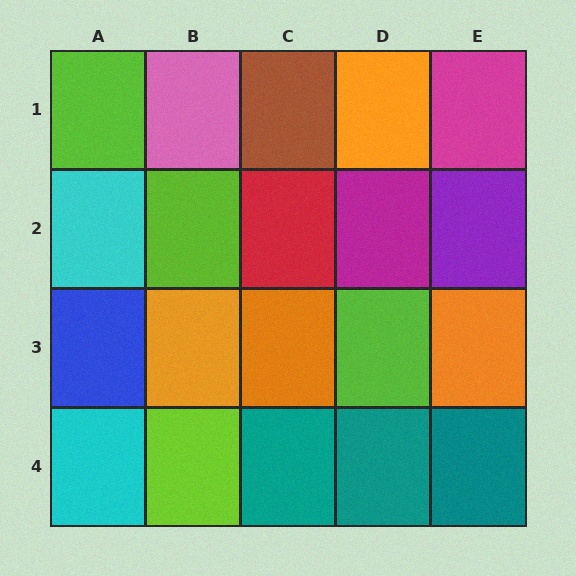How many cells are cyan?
2 cells are cyan.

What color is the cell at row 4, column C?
Teal.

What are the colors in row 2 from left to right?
Cyan, lime, red, magenta, purple.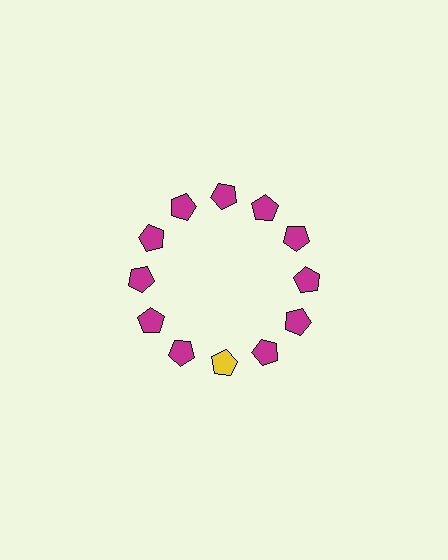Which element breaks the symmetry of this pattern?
The yellow pentagon at roughly the 6 o'clock position breaks the symmetry. All other shapes are magenta pentagons.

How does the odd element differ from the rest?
It has a different color: yellow instead of magenta.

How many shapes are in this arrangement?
There are 12 shapes arranged in a ring pattern.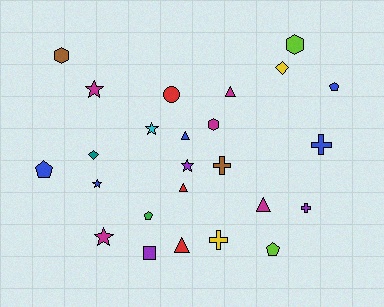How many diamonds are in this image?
There are 2 diamonds.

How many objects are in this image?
There are 25 objects.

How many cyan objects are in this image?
There is 1 cyan object.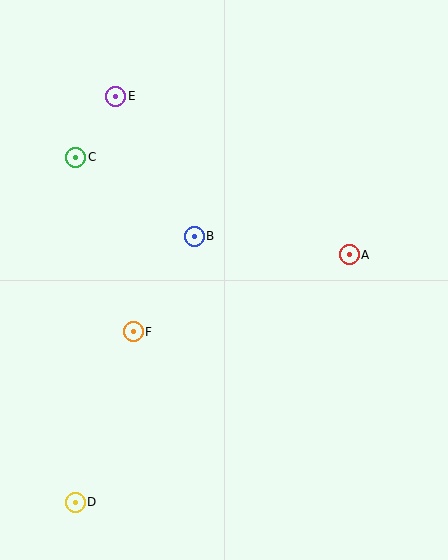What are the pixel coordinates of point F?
Point F is at (133, 332).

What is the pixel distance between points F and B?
The distance between F and B is 113 pixels.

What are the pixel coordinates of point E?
Point E is at (116, 96).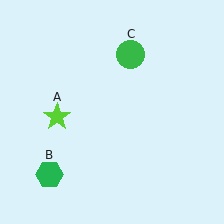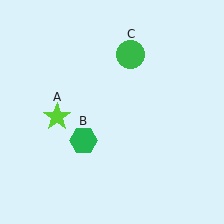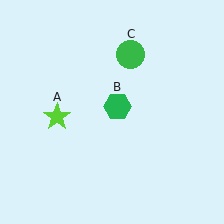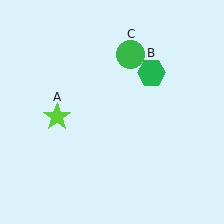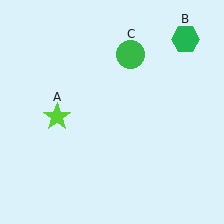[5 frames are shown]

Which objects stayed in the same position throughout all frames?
Lime star (object A) and green circle (object C) remained stationary.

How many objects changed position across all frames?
1 object changed position: green hexagon (object B).